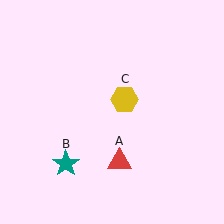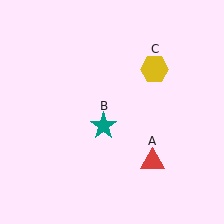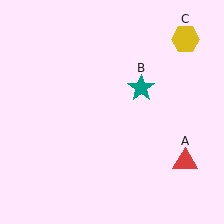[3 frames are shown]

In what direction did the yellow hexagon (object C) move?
The yellow hexagon (object C) moved up and to the right.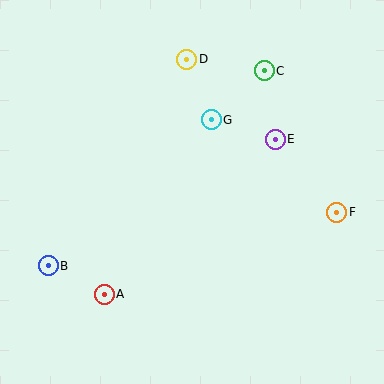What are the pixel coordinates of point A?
Point A is at (104, 294).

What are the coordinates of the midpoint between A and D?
The midpoint between A and D is at (146, 177).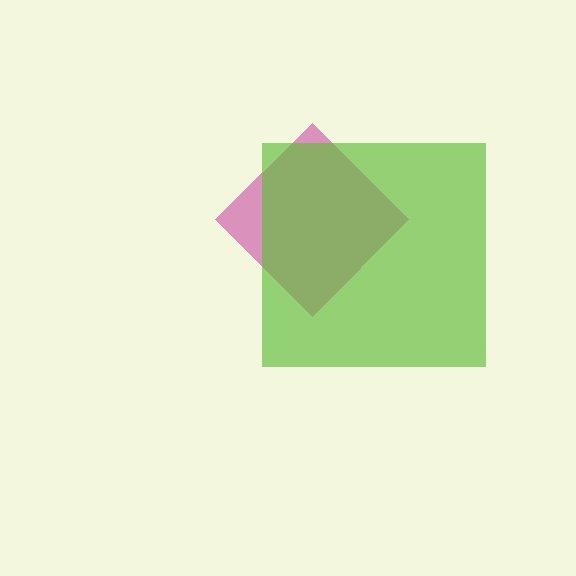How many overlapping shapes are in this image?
There are 2 overlapping shapes in the image.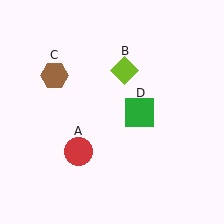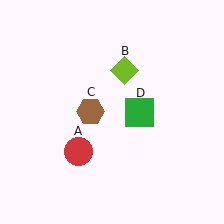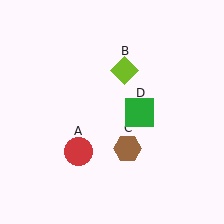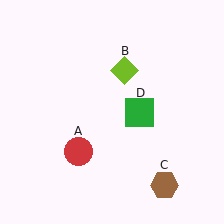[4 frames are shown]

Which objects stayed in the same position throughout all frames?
Red circle (object A) and lime diamond (object B) and green square (object D) remained stationary.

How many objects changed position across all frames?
1 object changed position: brown hexagon (object C).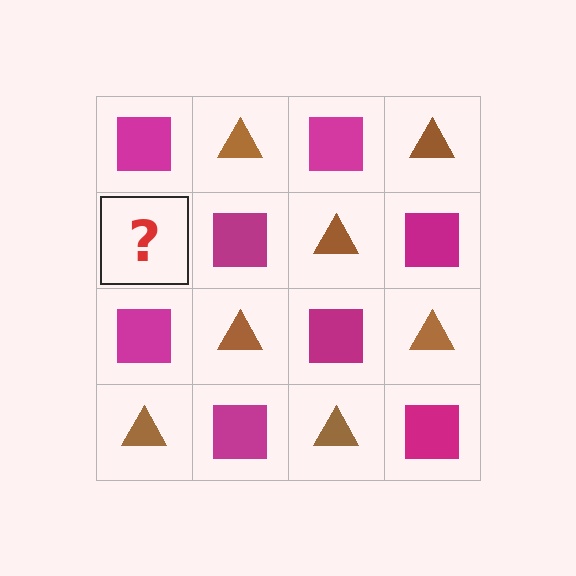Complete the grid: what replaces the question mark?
The question mark should be replaced with a brown triangle.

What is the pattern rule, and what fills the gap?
The rule is that it alternates magenta square and brown triangle in a checkerboard pattern. The gap should be filled with a brown triangle.